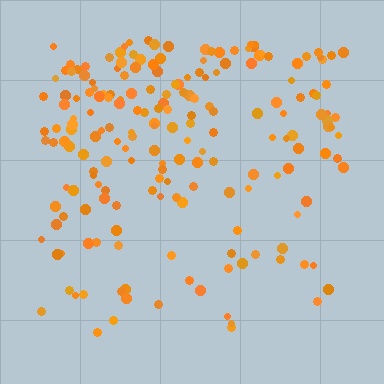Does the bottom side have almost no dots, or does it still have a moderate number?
Still a moderate number, just noticeably fewer than the top.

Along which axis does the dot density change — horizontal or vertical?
Vertical.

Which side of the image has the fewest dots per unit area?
The bottom.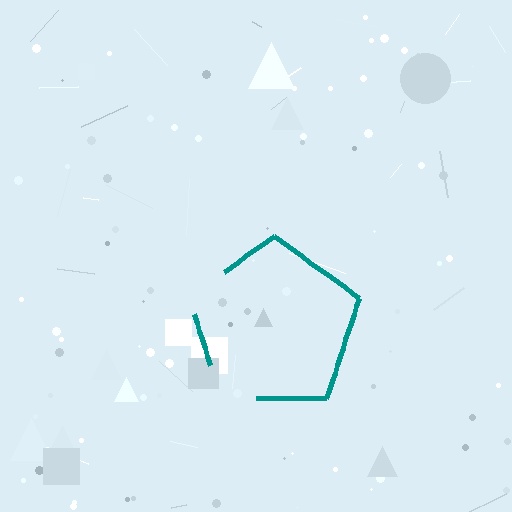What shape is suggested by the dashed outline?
The dashed outline suggests a pentagon.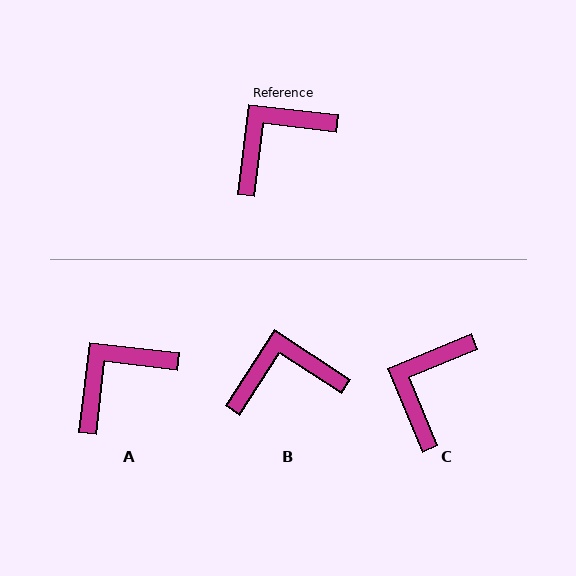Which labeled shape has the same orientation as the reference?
A.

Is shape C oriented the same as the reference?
No, it is off by about 29 degrees.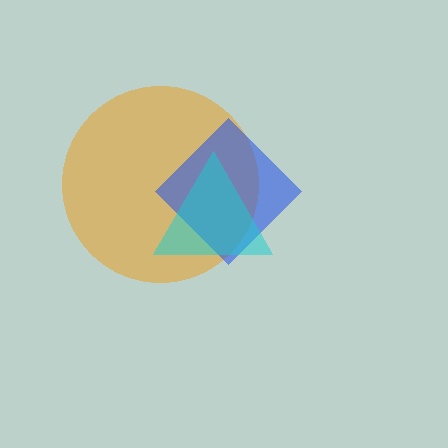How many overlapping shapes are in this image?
There are 3 overlapping shapes in the image.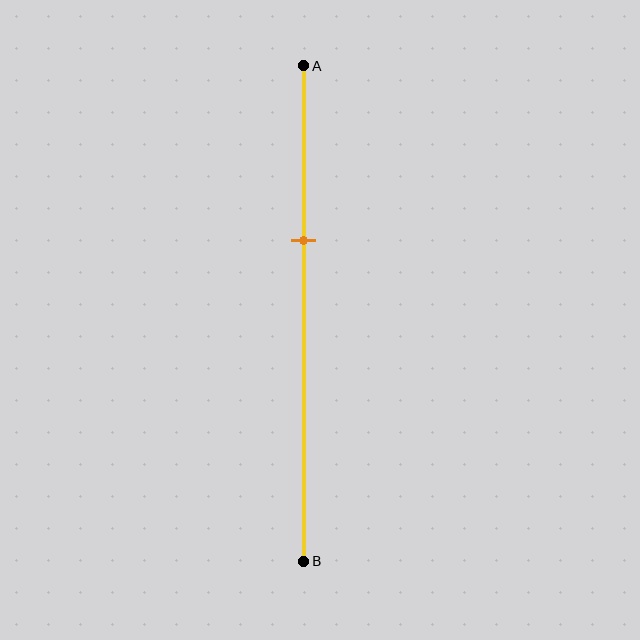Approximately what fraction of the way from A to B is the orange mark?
The orange mark is approximately 35% of the way from A to B.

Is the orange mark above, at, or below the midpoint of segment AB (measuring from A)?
The orange mark is above the midpoint of segment AB.